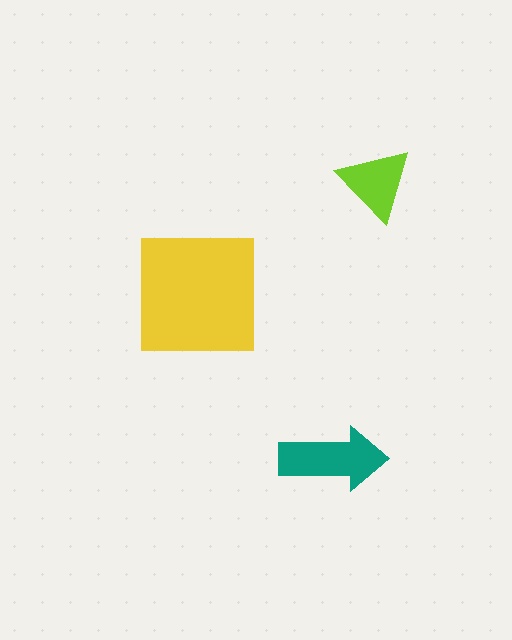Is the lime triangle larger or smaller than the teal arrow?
Smaller.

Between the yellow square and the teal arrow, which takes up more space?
The yellow square.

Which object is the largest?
The yellow square.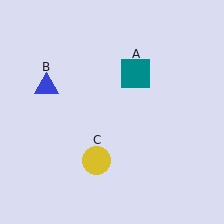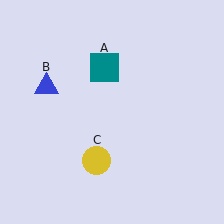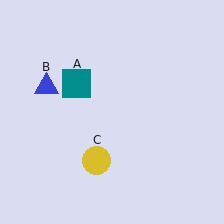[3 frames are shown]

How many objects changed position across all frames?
1 object changed position: teal square (object A).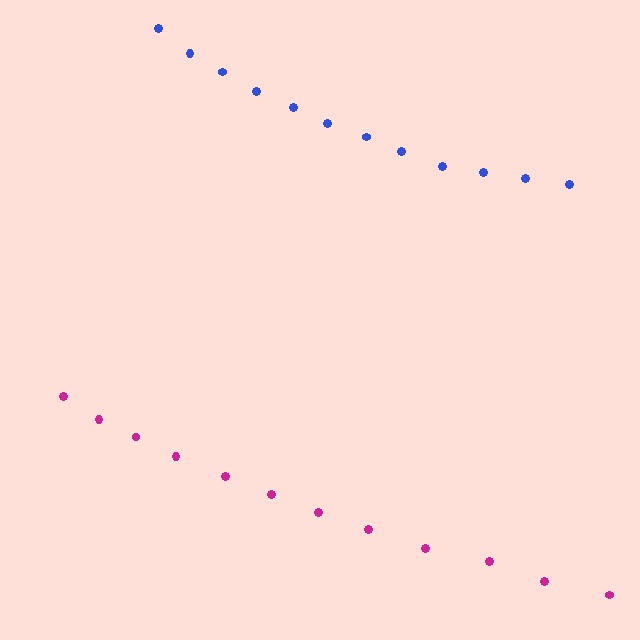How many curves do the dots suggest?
There are 2 distinct paths.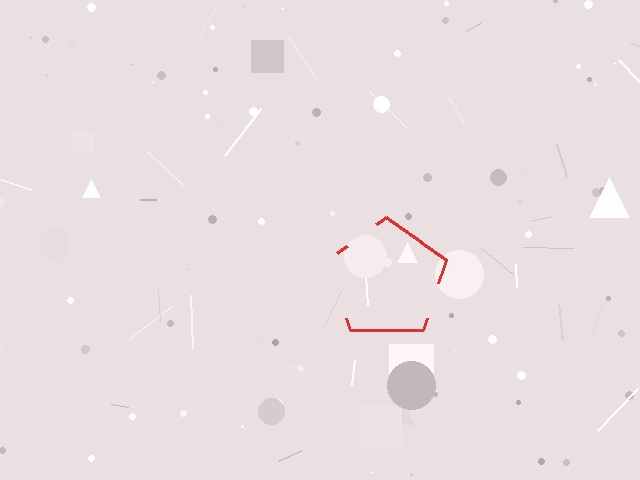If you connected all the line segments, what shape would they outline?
They would outline a pentagon.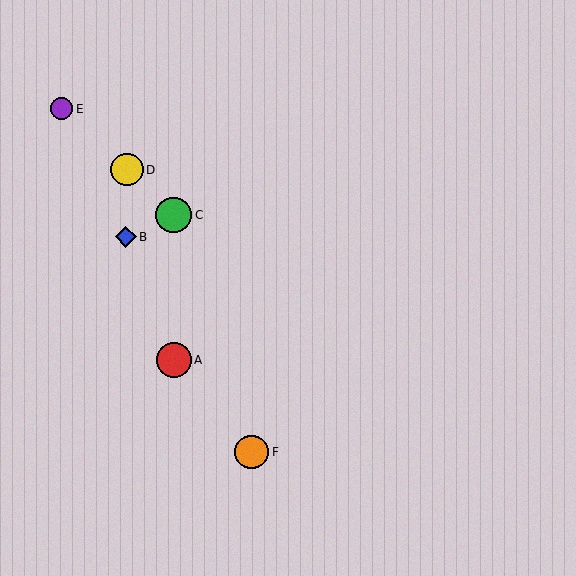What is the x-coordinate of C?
Object C is at x≈174.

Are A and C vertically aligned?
Yes, both are at x≈174.